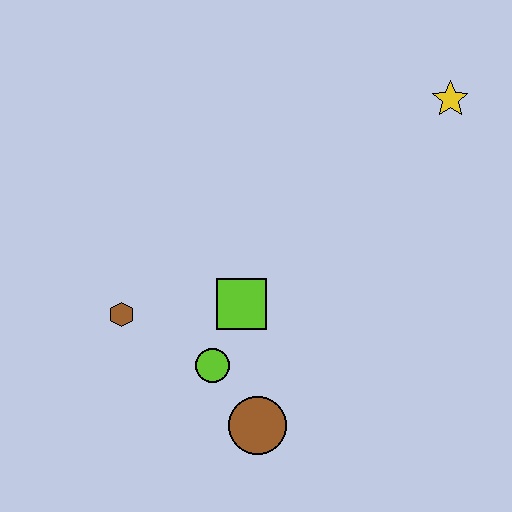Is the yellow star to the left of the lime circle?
No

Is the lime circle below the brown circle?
No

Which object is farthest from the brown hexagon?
The yellow star is farthest from the brown hexagon.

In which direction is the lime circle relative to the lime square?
The lime circle is below the lime square.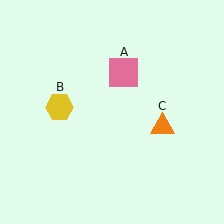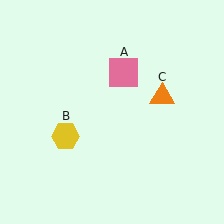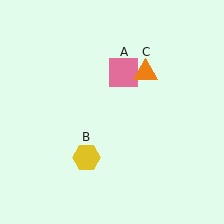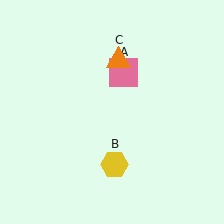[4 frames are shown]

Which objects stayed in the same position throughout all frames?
Pink square (object A) remained stationary.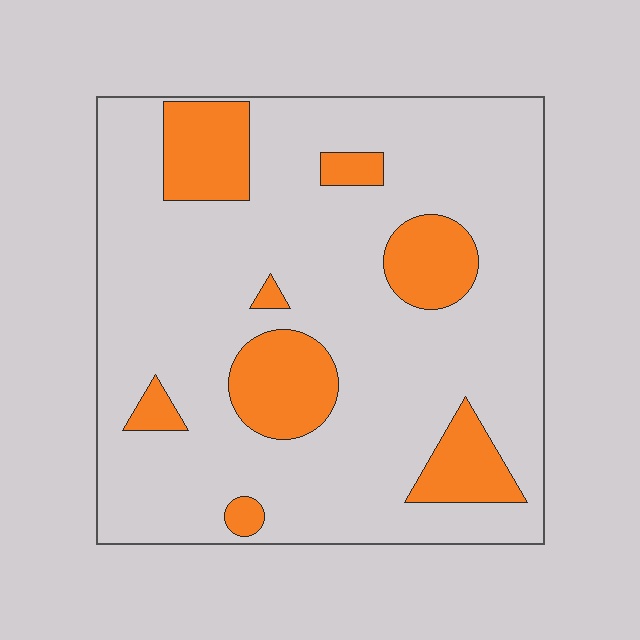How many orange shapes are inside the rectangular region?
8.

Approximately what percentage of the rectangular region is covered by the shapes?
Approximately 20%.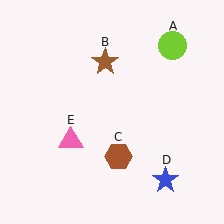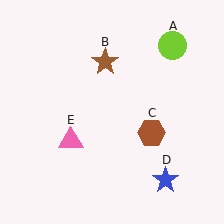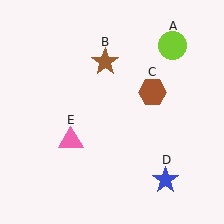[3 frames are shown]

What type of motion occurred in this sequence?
The brown hexagon (object C) rotated counterclockwise around the center of the scene.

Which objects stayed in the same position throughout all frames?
Lime circle (object A) and brown star (object B) and blue star (object D) and pink triangle (object E) remained stationary.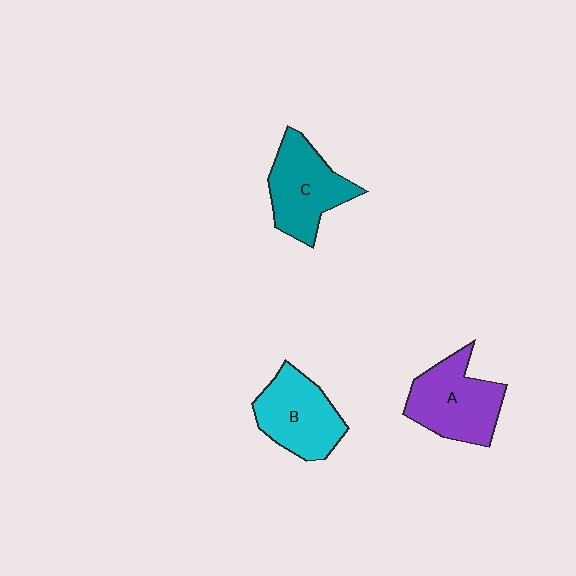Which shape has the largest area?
Shape A (purple).